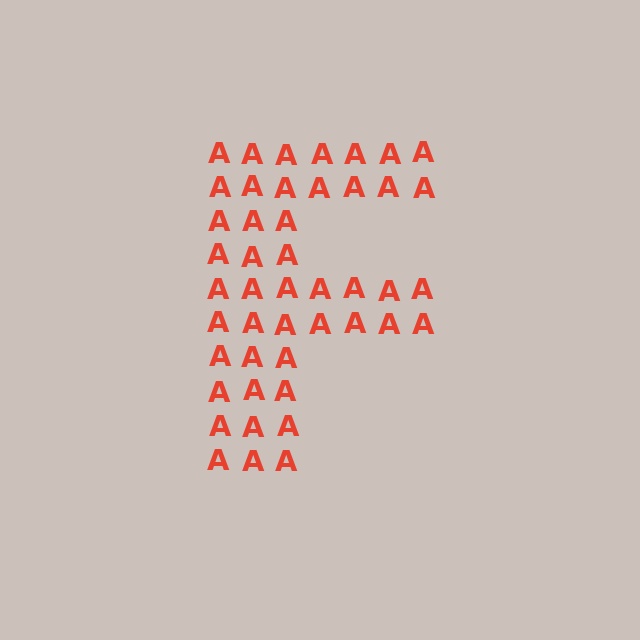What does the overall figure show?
The overall figure shows the letter F.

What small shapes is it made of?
It is made of small letter A's.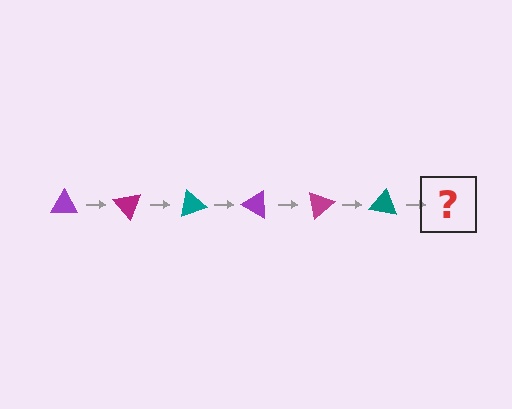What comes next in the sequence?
The next element should be a purple triangle, rotated 300 degrees from the start.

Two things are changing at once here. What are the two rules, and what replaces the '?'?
The two rules are that it rotates 50 degrees each step and the color cycles through purple, magenta, and teal. The '?' should be a purple triangle, rotated 300 degrees from the start.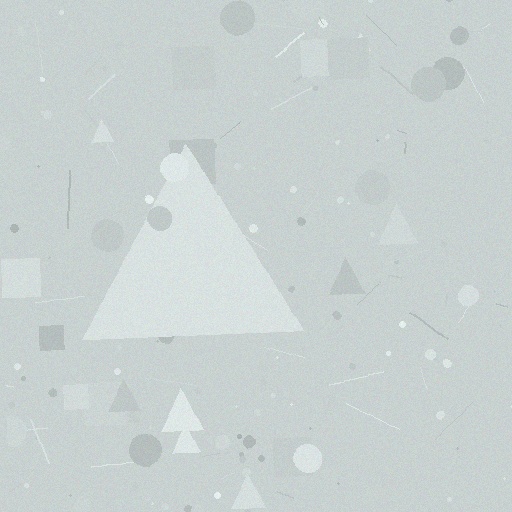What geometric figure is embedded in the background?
A triangle is embedded in the background.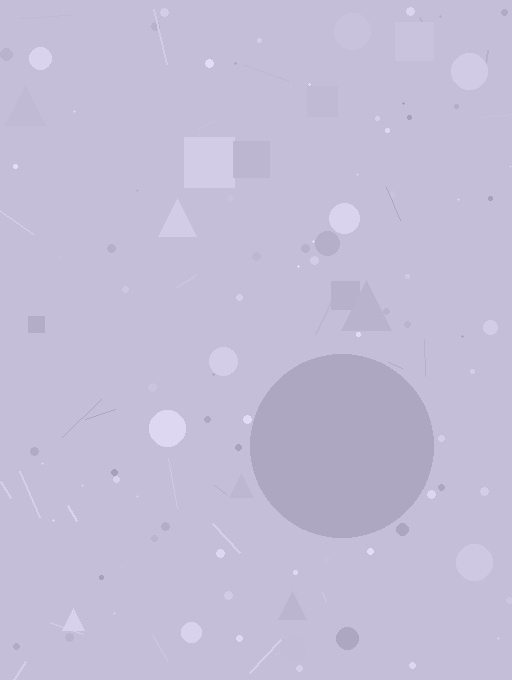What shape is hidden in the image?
A circle is hidden in the image.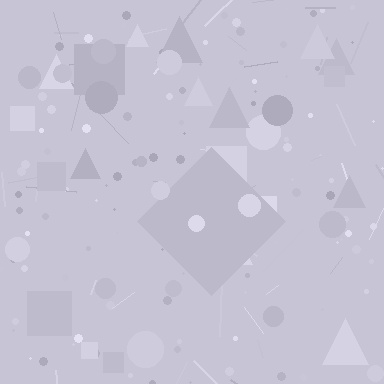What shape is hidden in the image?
A diamond is hidden in the image.